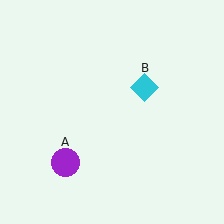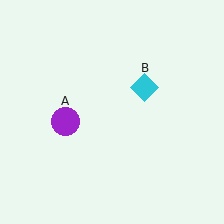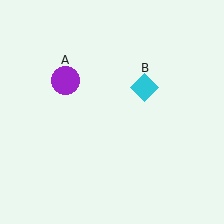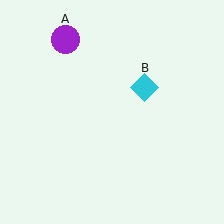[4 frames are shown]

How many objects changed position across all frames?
1 object changed position: purple circle (object A).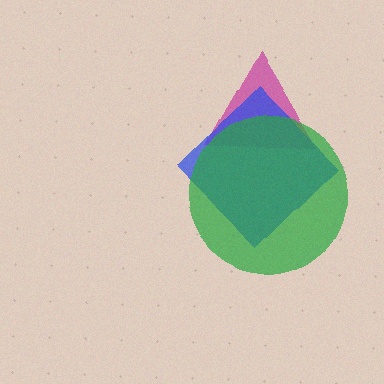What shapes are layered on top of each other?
The layered shapes are: a magenta triangle, a blue diamond, a green circle.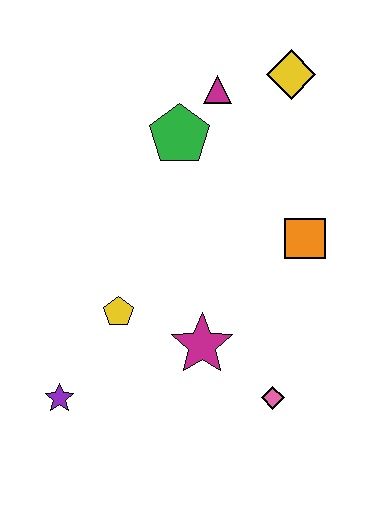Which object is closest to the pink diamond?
The magenta star is closest to the pink diamond.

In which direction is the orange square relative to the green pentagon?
The orange square is to the right of the green pentagon.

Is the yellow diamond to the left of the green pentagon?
No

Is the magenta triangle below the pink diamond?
No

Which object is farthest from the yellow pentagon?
The yellow diamond is farthest from the yellow pentagon.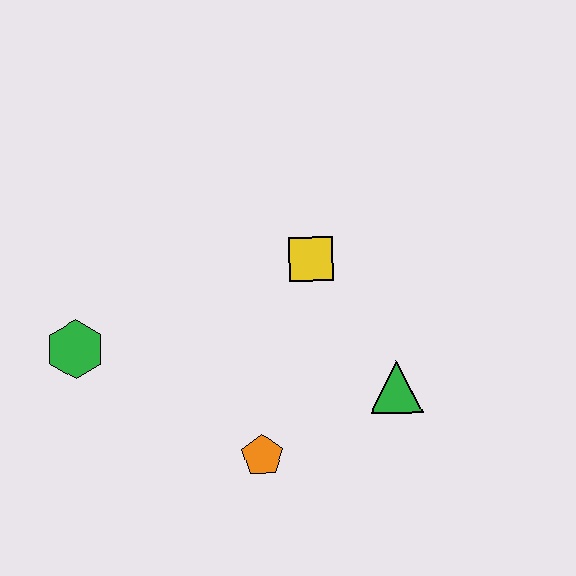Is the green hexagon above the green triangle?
Yes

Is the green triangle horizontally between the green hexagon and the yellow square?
No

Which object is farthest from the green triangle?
The green hexagon is farthest from the green triangle.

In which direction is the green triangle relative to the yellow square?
The green triangle is below the yellow square.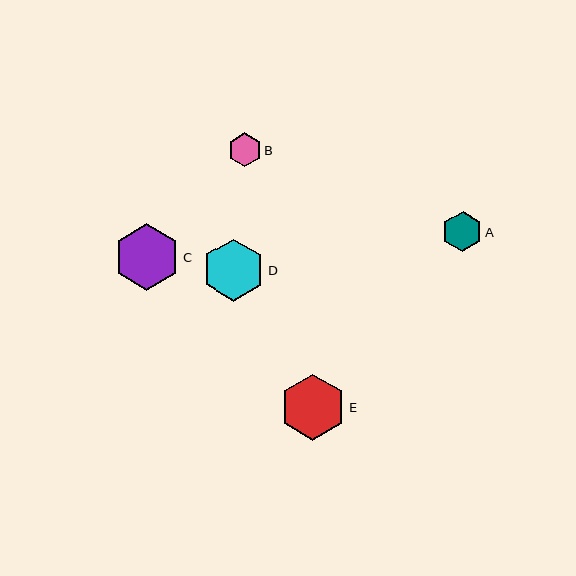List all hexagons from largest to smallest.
From largest to smallest: E, C, D, A, B.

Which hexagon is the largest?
Hexagon E is the largest with a size of approximately 66 pixels.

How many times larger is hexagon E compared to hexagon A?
Hexagon E is approximately 1.7 times the size of hexagon A.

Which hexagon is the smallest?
Hexagon B is the smallest with a size of approximately 34 pixels.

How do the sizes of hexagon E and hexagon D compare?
Hexagon E and hexagon D are approximately the same size.